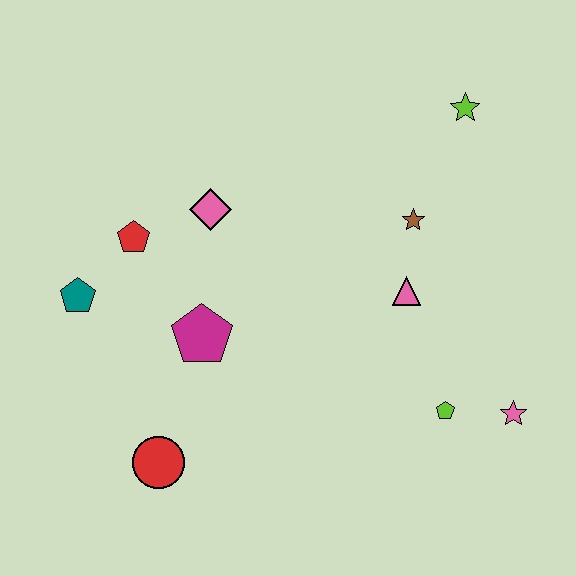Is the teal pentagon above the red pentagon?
No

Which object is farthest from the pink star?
The teal pentagon is farthest from the pink star.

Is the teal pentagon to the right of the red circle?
No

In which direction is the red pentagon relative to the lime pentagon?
The red pentagon is to the left of the lime pentagon.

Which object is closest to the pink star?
The lime pentagon is closest to the pink star.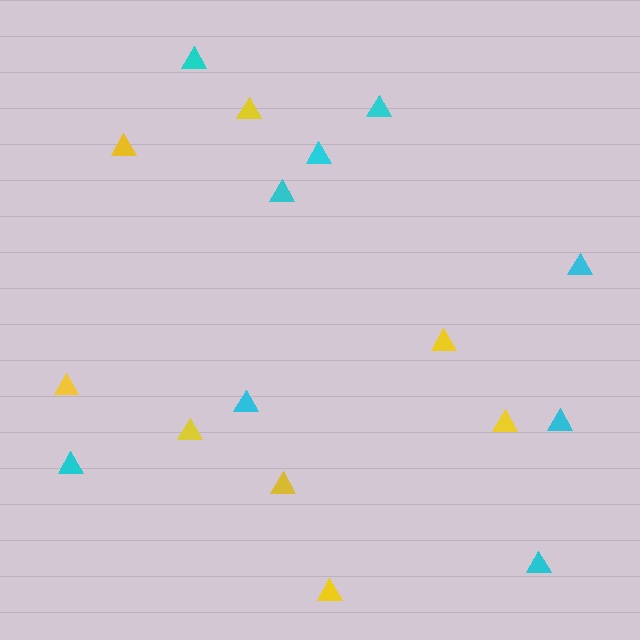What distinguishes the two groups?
There are 2 groups: one group of cyan triangles (9) and one group of yellow triangles (8).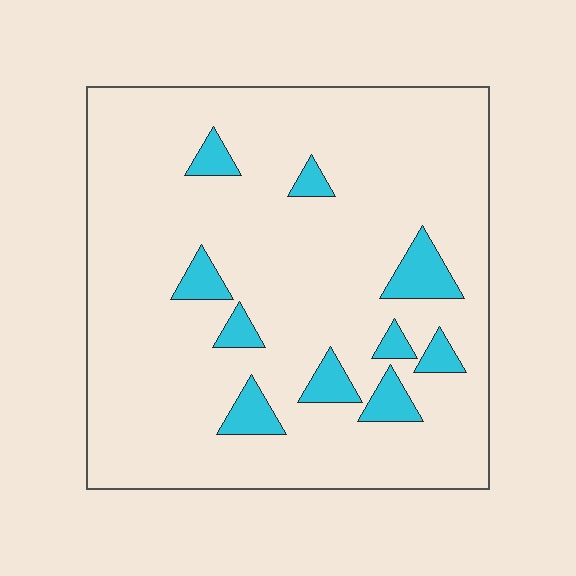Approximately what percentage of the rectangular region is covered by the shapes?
Approximately 10%.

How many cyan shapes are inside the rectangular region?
10.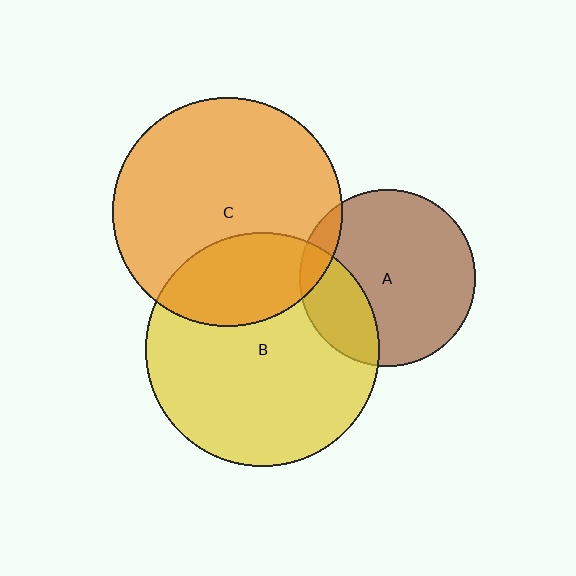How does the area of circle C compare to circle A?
Approximately 1.7 times.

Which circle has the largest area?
Circle B (yellow).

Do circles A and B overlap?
Yes.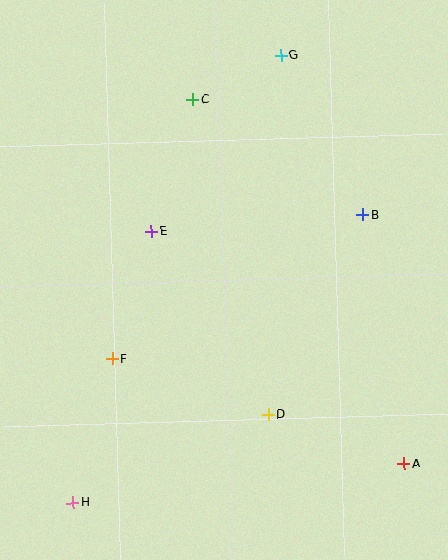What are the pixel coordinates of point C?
Point C is at (193, 99).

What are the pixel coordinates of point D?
Point D is at (268, 415).